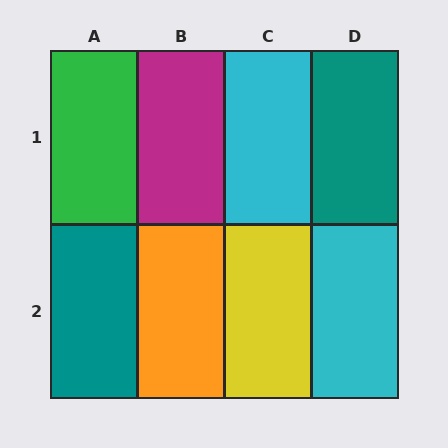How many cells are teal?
2 cells are teal.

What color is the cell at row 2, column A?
Teal.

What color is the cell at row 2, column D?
Cyan.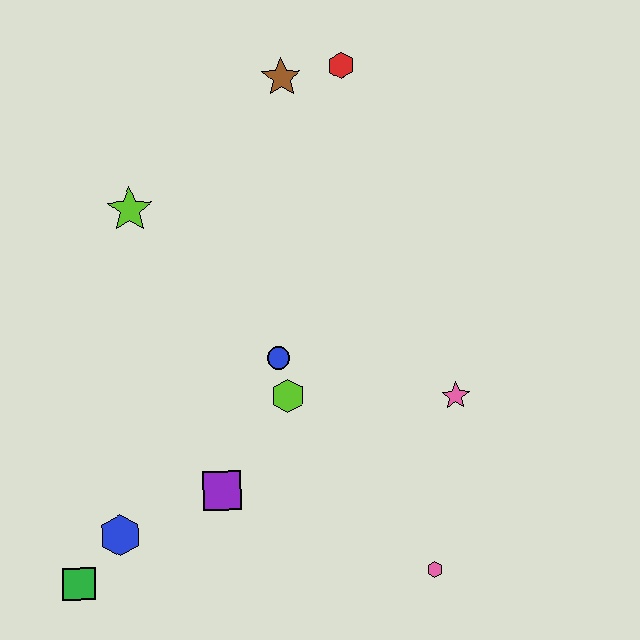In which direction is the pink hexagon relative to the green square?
The pink hexagon is to the right of the green square.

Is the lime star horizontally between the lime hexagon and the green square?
Yes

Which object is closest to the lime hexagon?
The blue circle is closest to the lime hexagon.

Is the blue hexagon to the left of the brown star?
Yes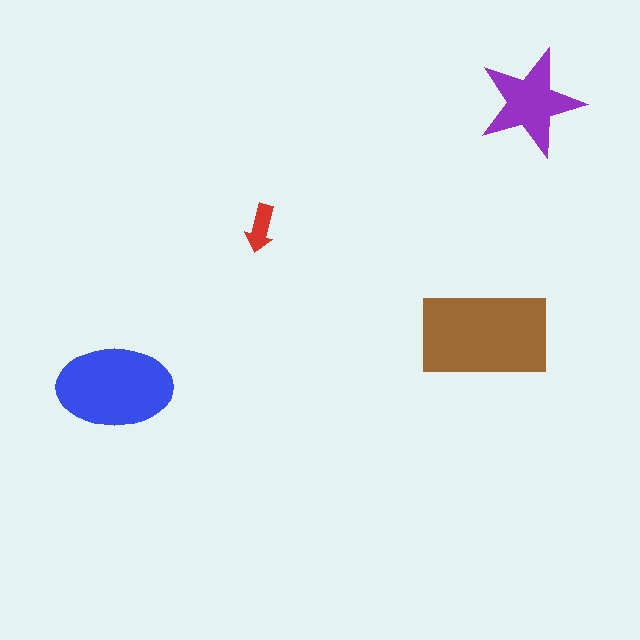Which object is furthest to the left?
The blue ellipse is leftmost.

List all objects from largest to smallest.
The brown rectangle, the blue ellipse, the purple star, the red arrow.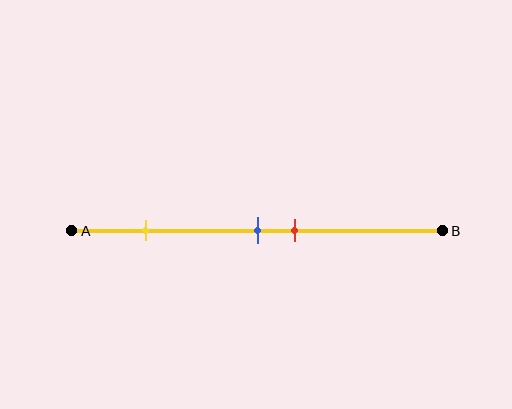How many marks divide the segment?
There are 3 marks dividing the segment.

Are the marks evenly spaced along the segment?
No, the marks are not evenly spaced.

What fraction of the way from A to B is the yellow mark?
The yellow mark is approximately 20% (0.2) of the way from A to B.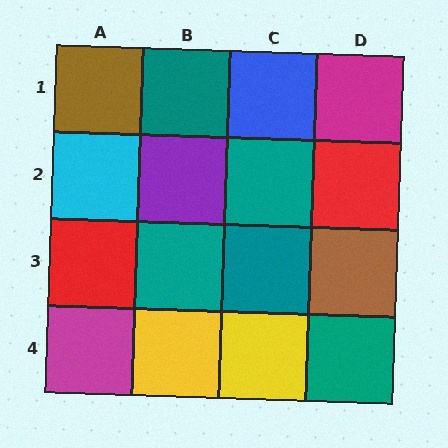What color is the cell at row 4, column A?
Magenta.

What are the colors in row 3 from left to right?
Red, teal, teal, brown.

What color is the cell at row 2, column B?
Purple.